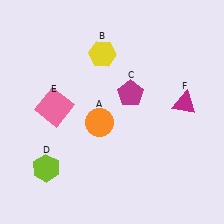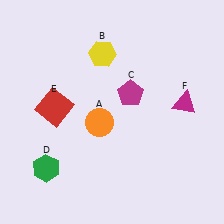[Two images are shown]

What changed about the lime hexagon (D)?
In Image 1, D is lime. In Image 2, it changed to green.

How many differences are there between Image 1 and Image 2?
There are 2 differences between the two images.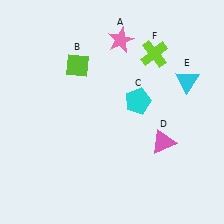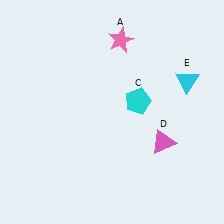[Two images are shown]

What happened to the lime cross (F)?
The lime cross (F) was removed in Image 2. It was in the top-right area of Image 1.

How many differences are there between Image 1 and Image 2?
There are 2 differences between the two images.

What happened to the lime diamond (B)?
The lime diamond (B) was removed in Image 2. It was in the top-left area of Image 1.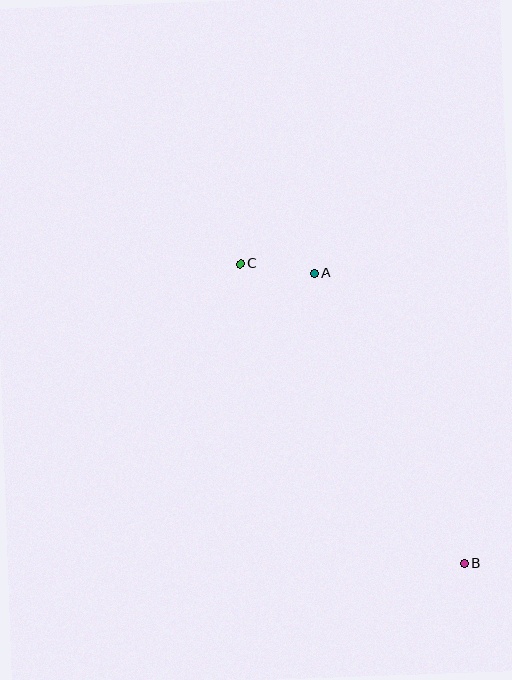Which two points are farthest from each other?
Points B and C are farthest from each other.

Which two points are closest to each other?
Points A and C are closest to each other.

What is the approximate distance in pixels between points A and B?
The distance between A and B is approximately 327 pixels.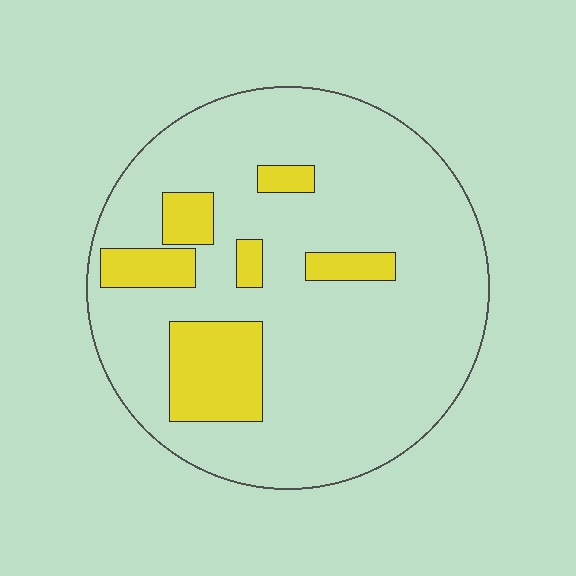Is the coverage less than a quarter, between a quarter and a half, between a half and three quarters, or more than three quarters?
Less than a quarter.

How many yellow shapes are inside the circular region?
6.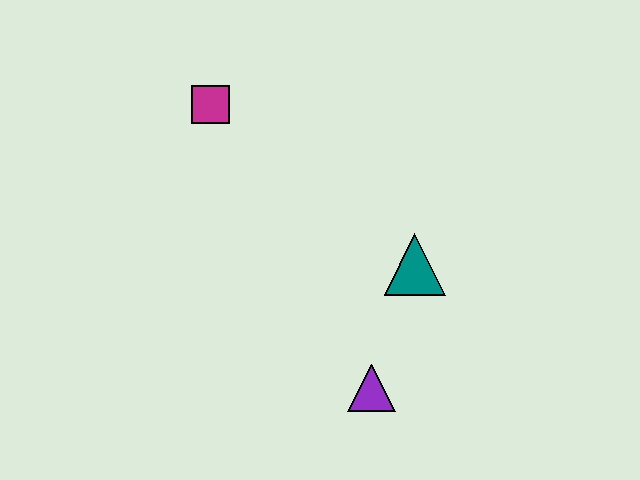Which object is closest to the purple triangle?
The teal triangle is closest to the purple triangle.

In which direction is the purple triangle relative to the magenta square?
The purple triangle is below the magenta square.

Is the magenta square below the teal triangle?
No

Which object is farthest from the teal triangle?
The magenta square is farthest from the teal triangle.